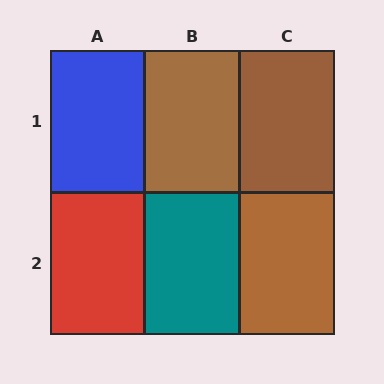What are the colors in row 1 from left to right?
Blue, brown, brown.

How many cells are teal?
1 cell is teal.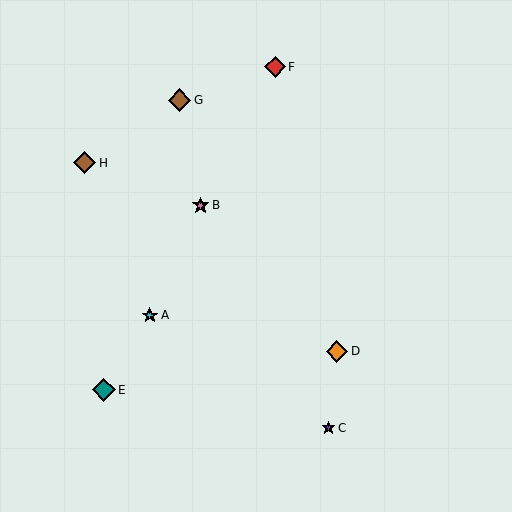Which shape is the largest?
The teal diamond (labeled E) is the largest.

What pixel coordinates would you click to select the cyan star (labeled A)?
Click at (150, 315) to select the cyan star A.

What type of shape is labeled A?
Shape A is a cyan star.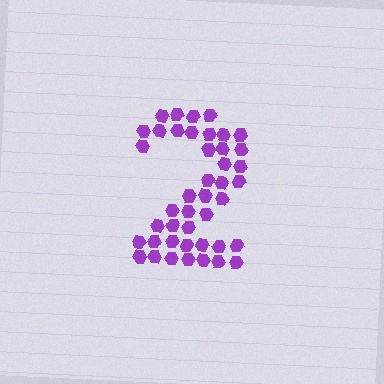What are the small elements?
The small elements are hexagons.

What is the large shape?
The large shape is the digit 2.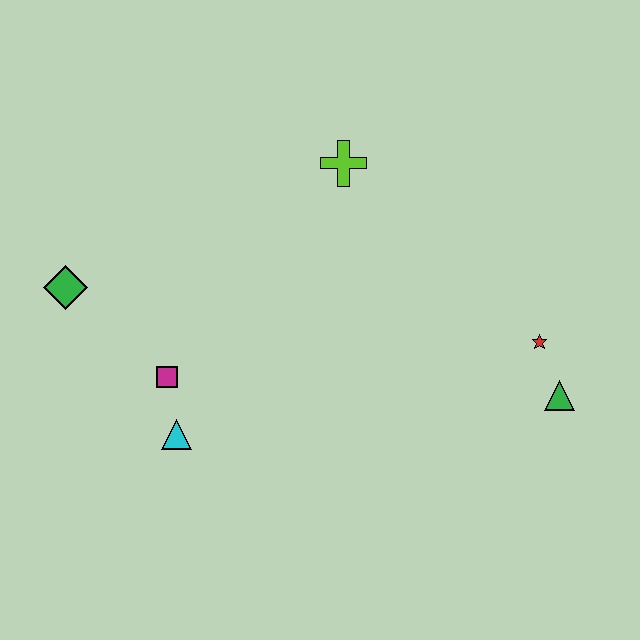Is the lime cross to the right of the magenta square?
Yes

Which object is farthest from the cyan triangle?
The green triangle is farthest from the cyan triangle.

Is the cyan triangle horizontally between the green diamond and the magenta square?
No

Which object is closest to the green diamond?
The magenta square is closest to the green diamond.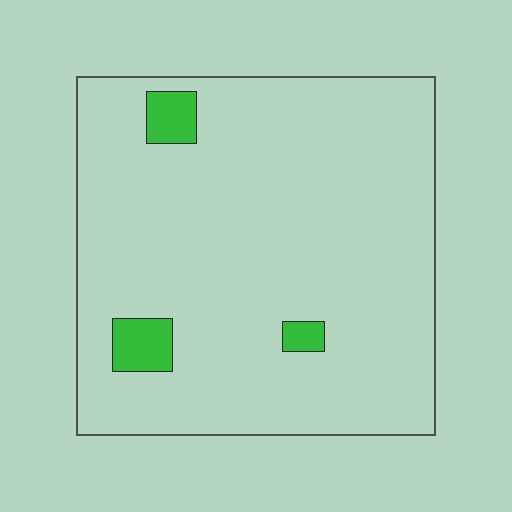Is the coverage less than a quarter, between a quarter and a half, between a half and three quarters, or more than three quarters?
Less than a quarter.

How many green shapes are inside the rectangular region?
3.